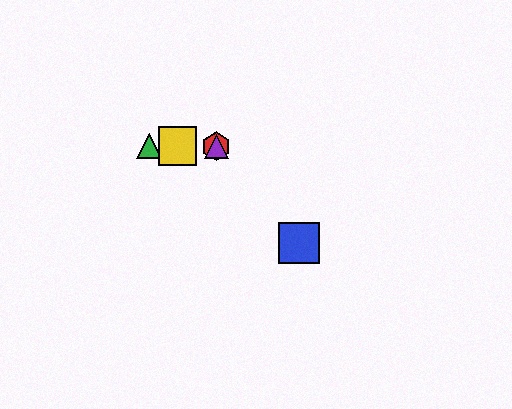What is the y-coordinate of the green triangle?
The green triangle is at y≈146.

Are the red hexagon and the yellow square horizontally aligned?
Yes, both are at y≈146.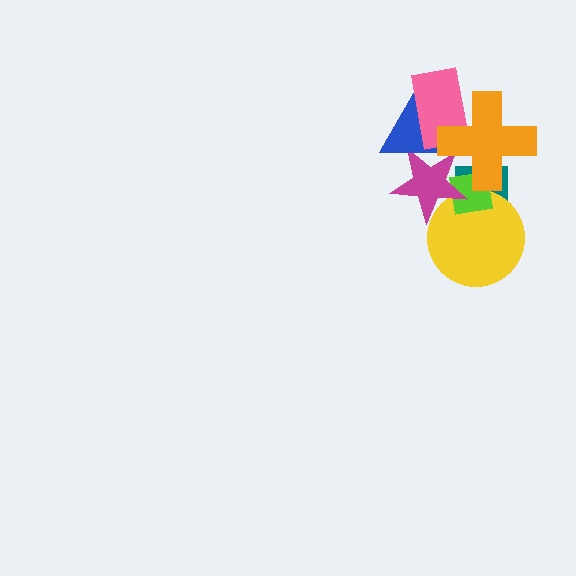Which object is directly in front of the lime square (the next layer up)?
The magenta star is directly in front of the lime square.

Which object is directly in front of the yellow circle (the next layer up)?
The lime square is directly in front of the yellow circle.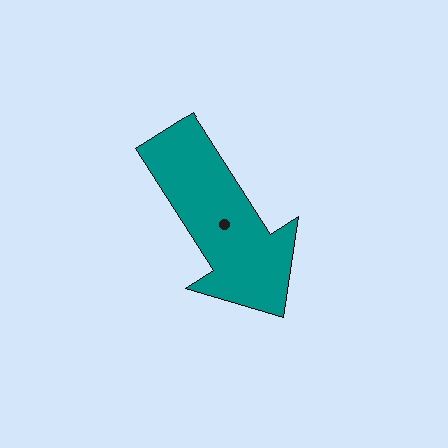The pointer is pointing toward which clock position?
Roughly 5 o'clock.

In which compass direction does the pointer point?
Southeast.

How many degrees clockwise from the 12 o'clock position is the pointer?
Approximately 147 degrees.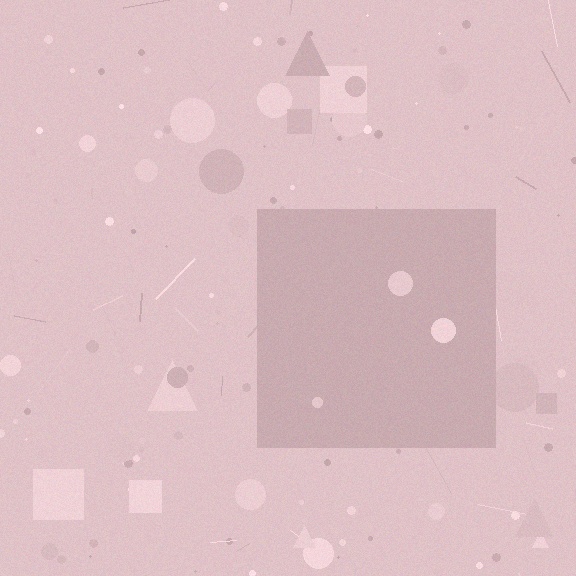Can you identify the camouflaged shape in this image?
The camouflaged shape is a square.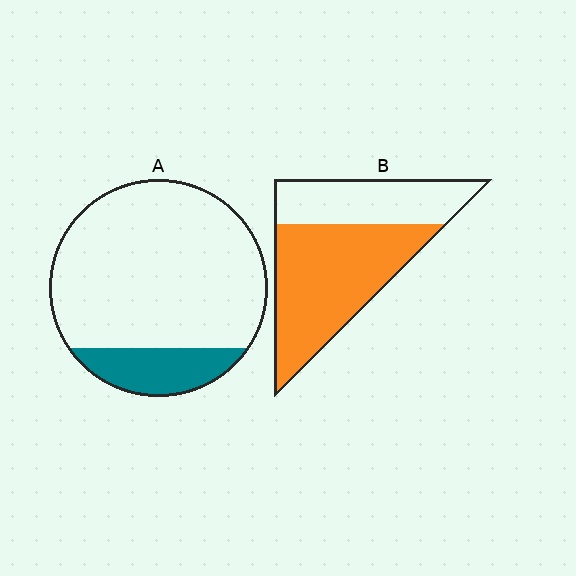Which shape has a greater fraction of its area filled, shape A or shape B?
Shape B.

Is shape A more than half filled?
No.